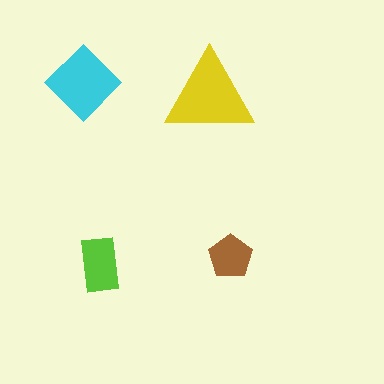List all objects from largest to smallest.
The yellow triangle, the cyan diamond, the lime rectangle, the brown pentagon.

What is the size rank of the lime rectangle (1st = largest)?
3rd.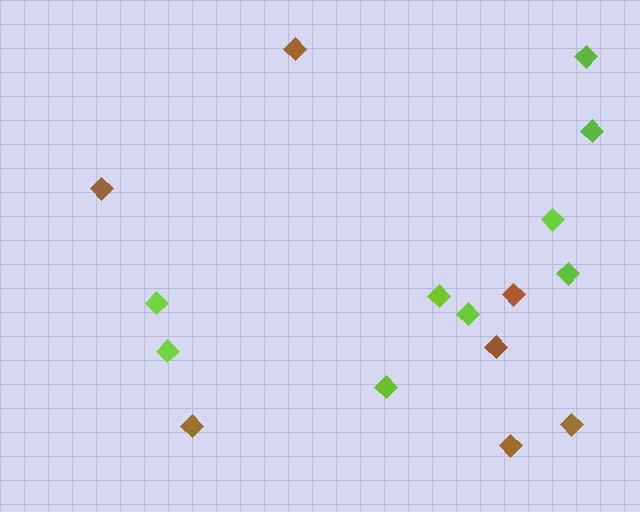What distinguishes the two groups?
There are 2 groups: one group of lime diamonds (9) and one group of brown diamonds (7).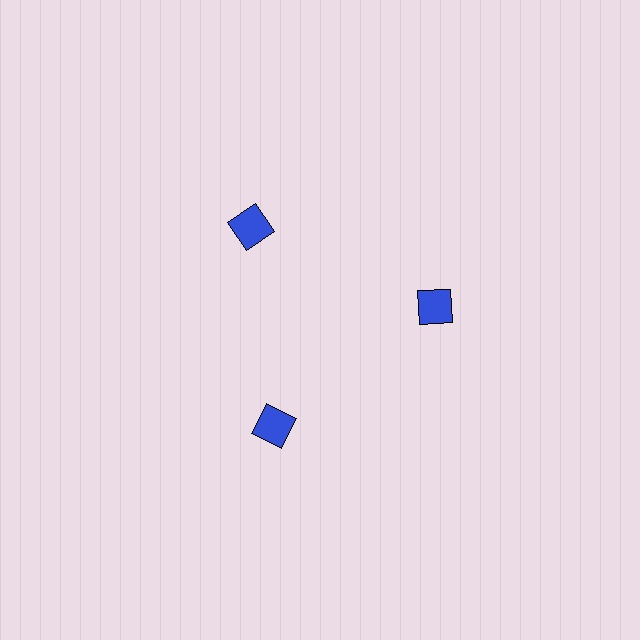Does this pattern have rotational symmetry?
Yes, this pattern has 3-fold rotational symmetry. It looks the same after rotating 120 degrees around the center.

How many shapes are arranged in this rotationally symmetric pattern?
There are 3 shapes, arranged in 3 groups of 1.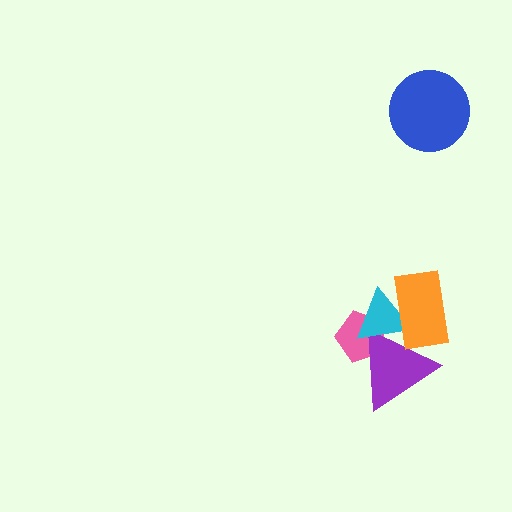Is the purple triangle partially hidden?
Yes, it is partially covered by another shape.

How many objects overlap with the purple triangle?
3 objects overlap with the purple triangle.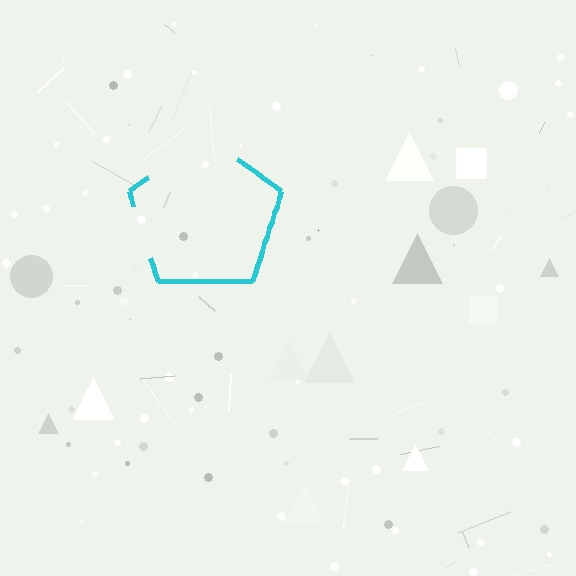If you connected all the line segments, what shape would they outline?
They would outline a pentagon.